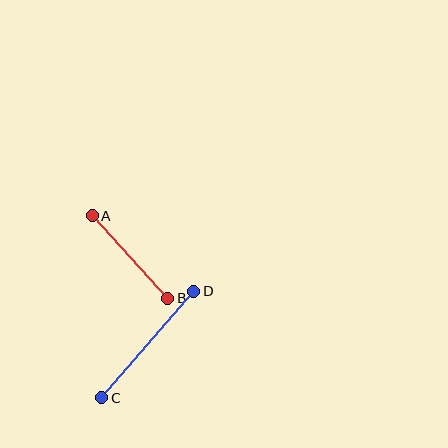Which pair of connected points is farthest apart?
Points C and D are farthest apart.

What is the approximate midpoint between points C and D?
The midpoint is at approximately (148, 345) pixels.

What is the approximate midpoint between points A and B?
The midpoint is at approximately (130, 257) pixels.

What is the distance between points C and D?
The distance is approximately 141 pixels.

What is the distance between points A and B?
The distance is approximately 112 pixels.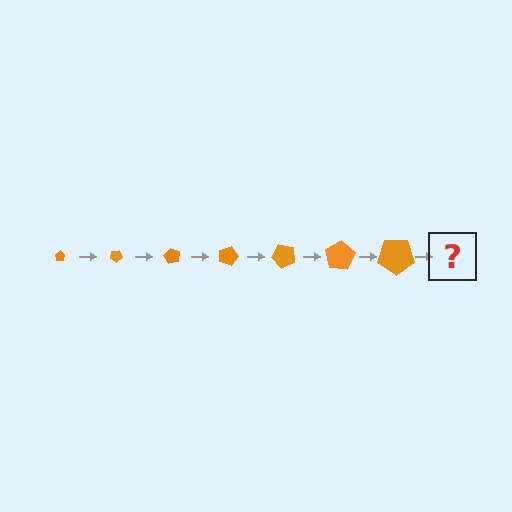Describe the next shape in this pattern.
It should be a pentagon, larger than the previous one and rotated 210 degrees from the start.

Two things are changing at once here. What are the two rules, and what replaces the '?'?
The two rules are that the pentagon grows larger each step and it rotates 30 degrees each step. The '?' should be a pentagon, larger than the previous one and rotated 210 degrees from the start.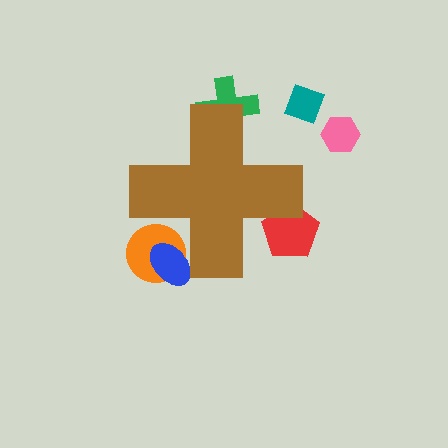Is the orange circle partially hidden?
Yes, the orange circle is partially hidden behind the brown cross.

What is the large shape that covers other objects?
A brown cross.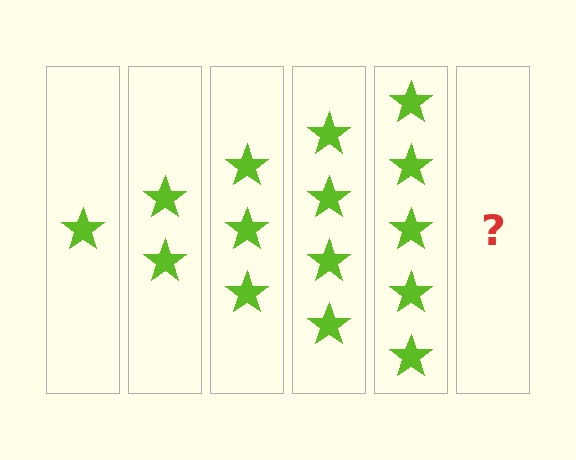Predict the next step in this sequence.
The next step is 6 stars.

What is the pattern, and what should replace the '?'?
The pattern is that each step adds one more star. The '?' should be 6 stars.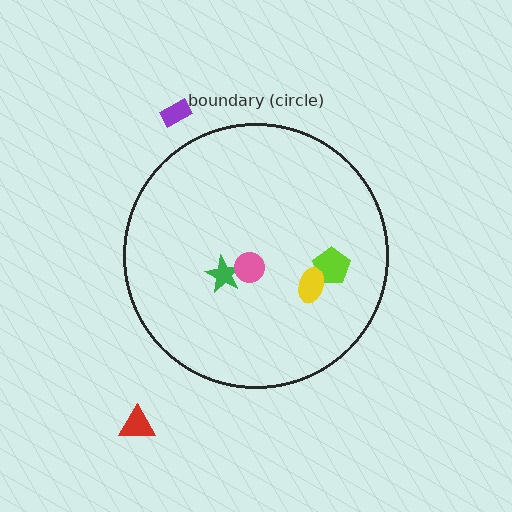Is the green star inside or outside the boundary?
Inside.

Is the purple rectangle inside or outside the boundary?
Outside.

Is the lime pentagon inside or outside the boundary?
Inside.